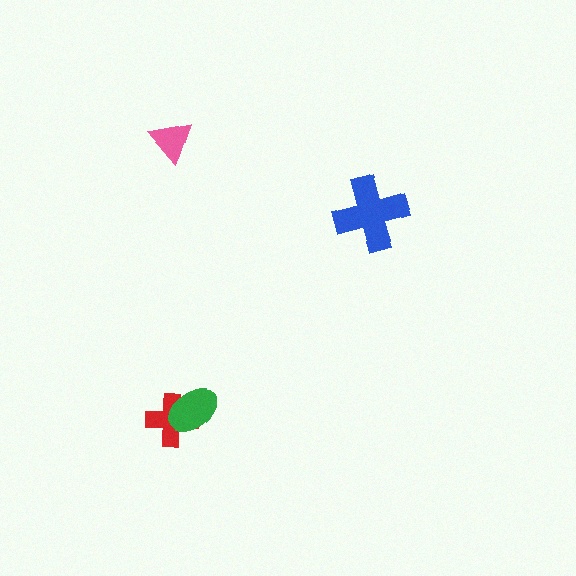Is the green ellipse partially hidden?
No, no other shape covers it.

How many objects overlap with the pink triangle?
0 objects overlap with the pink triangle.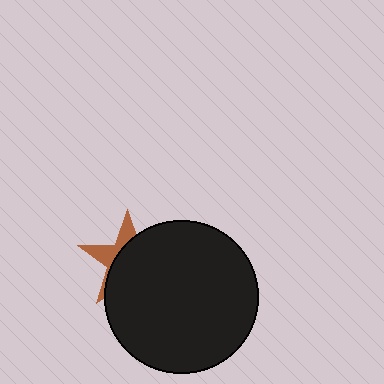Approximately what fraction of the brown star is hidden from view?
Roughly 68% of the brown star is hidden behind the black circle.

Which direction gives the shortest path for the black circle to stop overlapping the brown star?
Moving toward the lower-right gives the shortest separation.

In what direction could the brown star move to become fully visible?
The brown star could move toward the upper-left. That would shift it out from behind the black circle entirely.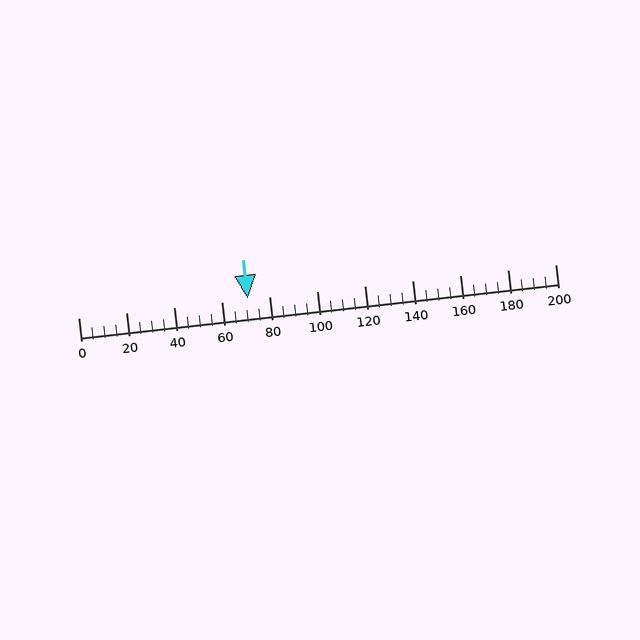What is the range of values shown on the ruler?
The ruler shows values from 0 to 200.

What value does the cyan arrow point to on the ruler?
The cyan arrow points to approximately 71.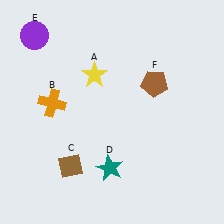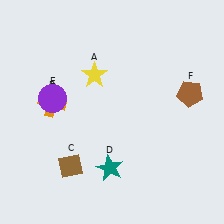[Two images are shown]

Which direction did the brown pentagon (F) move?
The brown pentagon (F) moved right.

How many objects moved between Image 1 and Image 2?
2 objects moved between the two images.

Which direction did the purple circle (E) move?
The purple circle (E) moved down.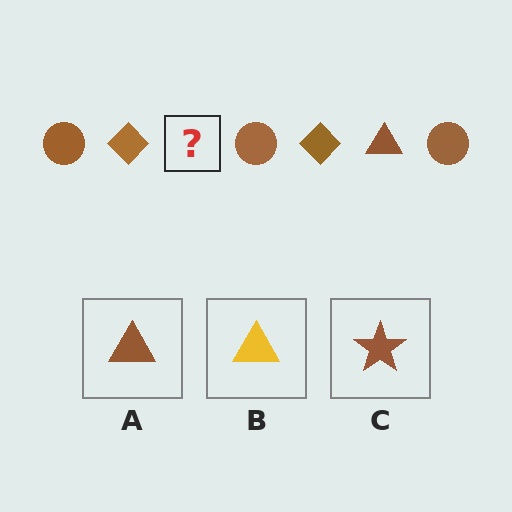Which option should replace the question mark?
Option A.